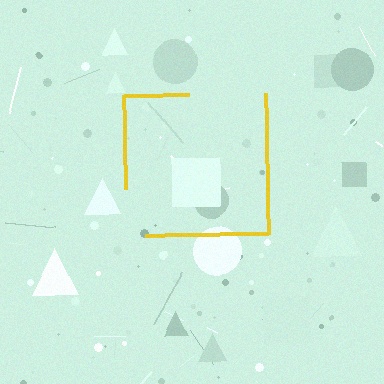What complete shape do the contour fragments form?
The contour fragments form a square.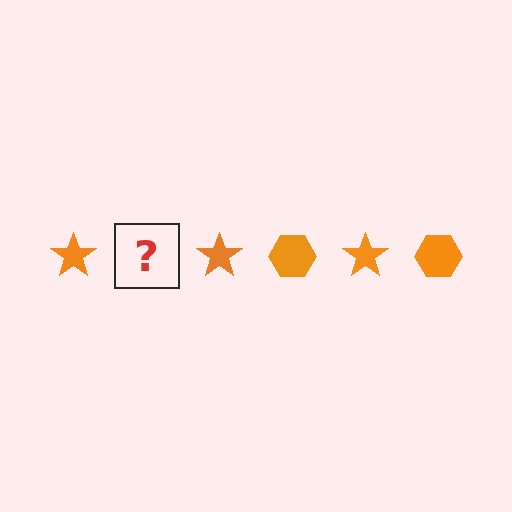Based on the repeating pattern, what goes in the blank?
The blank should be an orange hexagon.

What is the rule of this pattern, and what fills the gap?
The rule is that the pattern cycles through star, hexagon shapes in orange. The gap should be filled with an orange hexagon.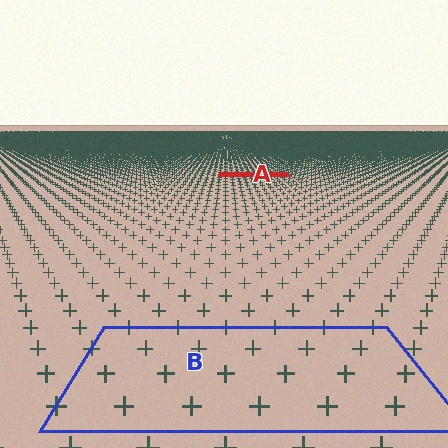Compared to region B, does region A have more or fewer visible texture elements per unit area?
Region A has more texture elements per unit area — they are packed more densely because it is farther away.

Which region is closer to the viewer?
Region B is closer. The texture elements there are larger and more spread out.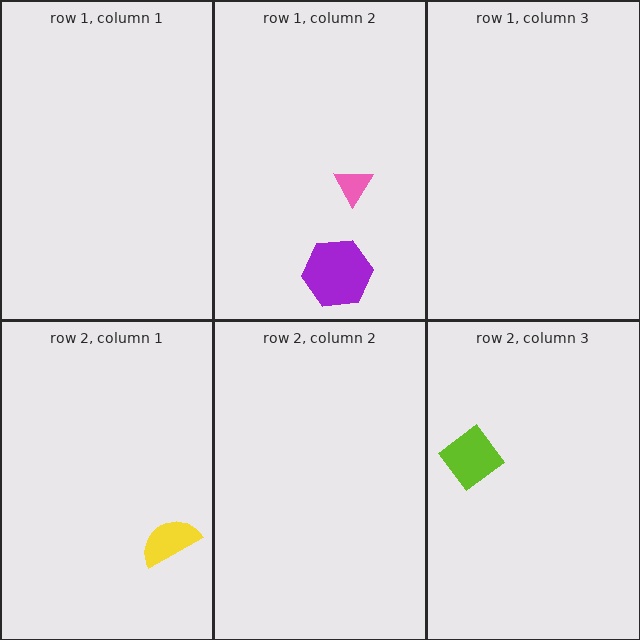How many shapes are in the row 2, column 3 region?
1.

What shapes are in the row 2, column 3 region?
The lime diamond.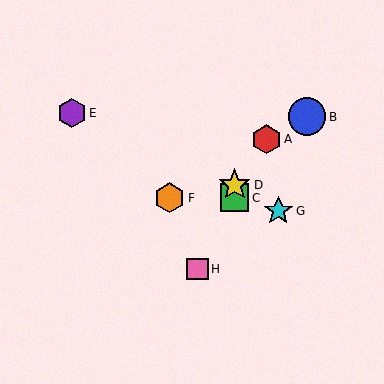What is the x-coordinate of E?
Object E is at x≈72.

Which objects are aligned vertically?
Objects C, D are aligned vertically.